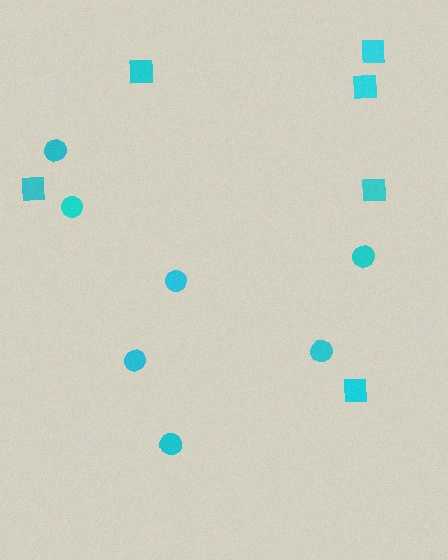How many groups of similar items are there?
There are 2 groups: one group of circles (7) and one group of squares (6).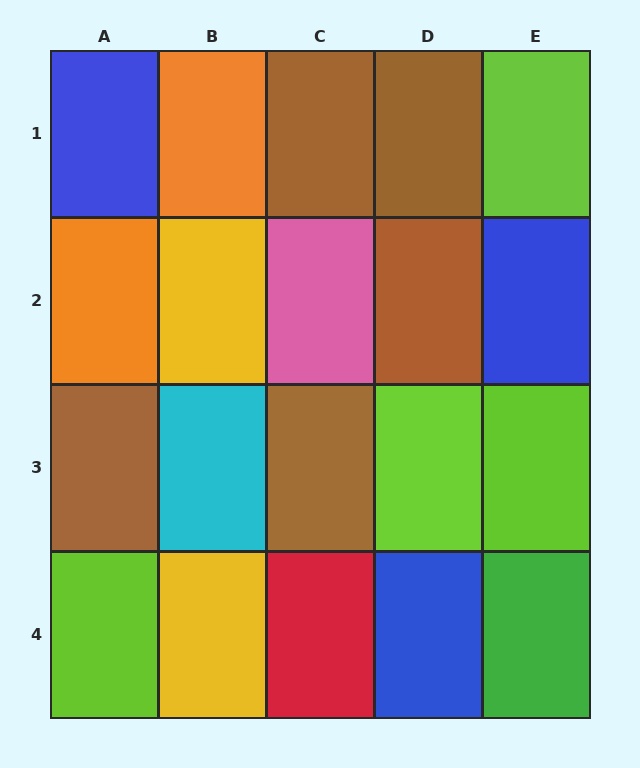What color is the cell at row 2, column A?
Orange.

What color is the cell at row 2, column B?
Yellow.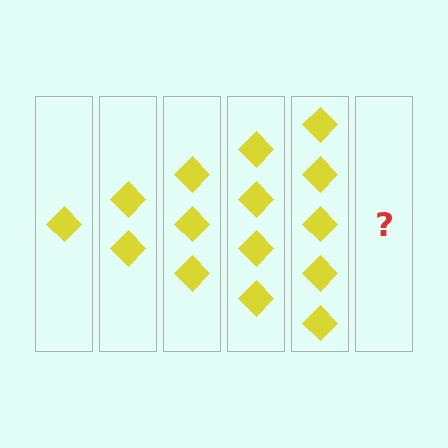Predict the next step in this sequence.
The next step is 6 diamonds.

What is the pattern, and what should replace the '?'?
The pattern is that each step adds one more diamond. The '?' should be 6 diamonds.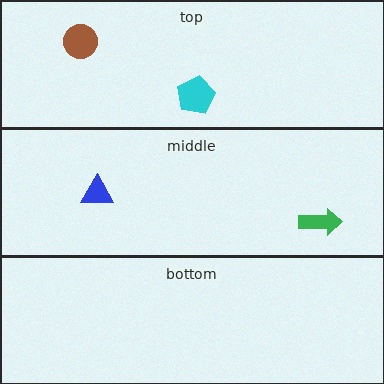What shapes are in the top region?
The brown circle, the cyan pentagon.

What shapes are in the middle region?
The blue triangle, the green arrow.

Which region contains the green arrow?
The middle region.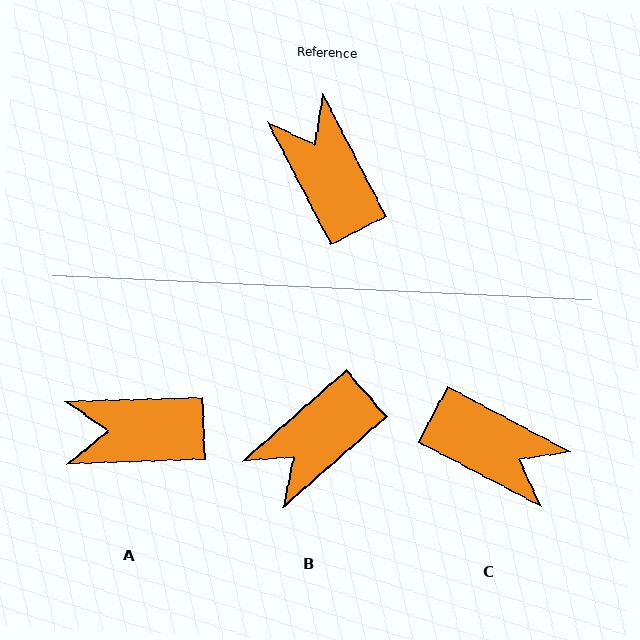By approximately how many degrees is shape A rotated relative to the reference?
Approximately 64 degrees counter-clockwise.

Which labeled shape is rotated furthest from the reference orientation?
C, about 146 degrees away.